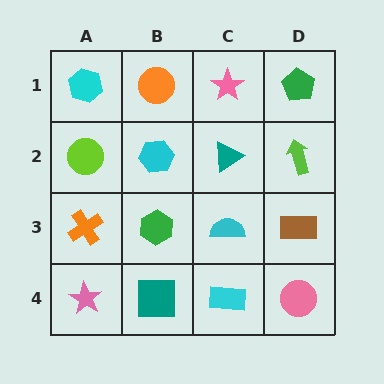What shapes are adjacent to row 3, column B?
A cyan hexagon (row 2, column B), a teal square (row 4, column B), an orange cross (row 3, column A), a cyan semicircle (row 3, column C).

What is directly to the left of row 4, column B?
A pink star.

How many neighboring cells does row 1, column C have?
3.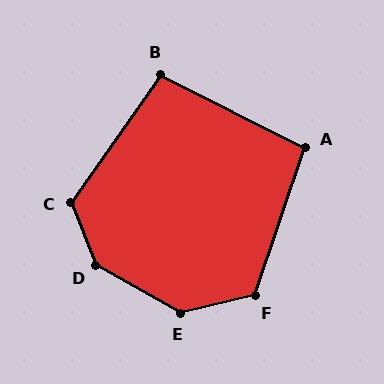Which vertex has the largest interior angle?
D, at approximately 140 degrees.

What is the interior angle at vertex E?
Approximately 138 degrees (obtuse).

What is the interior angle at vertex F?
Approximately 122 degrees (obtuse).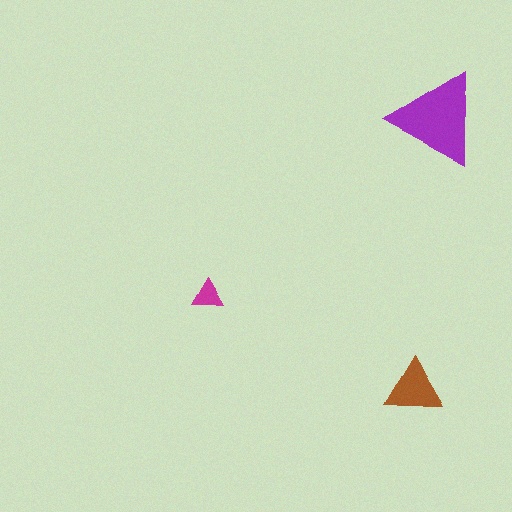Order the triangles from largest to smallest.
the purple one, the brown one, the magenta one.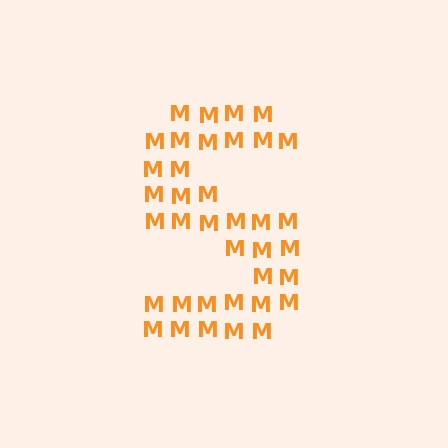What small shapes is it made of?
It is made of small letter M's.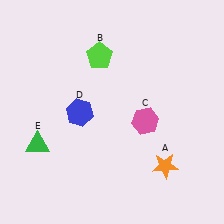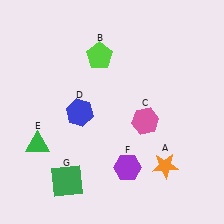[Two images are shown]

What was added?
A purple hexagon (F), a green square (G) were added in Image 2.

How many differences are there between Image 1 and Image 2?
There are 2 differences between the two images.